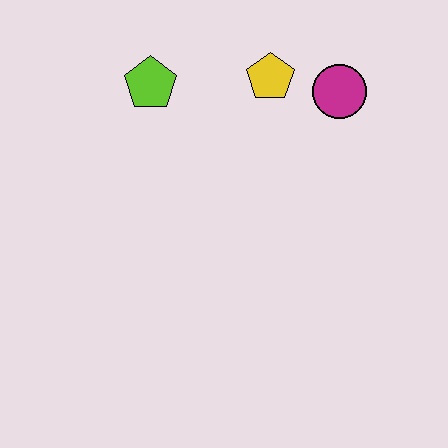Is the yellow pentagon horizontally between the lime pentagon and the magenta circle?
Yes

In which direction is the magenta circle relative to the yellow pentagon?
The magenta circle is to the right of the yellow pentagon.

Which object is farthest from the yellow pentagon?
The lime pentagon is farthest from the yellow pentagon.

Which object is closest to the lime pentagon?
The yellow pentagon is closest to the lime pentagon.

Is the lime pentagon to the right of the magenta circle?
No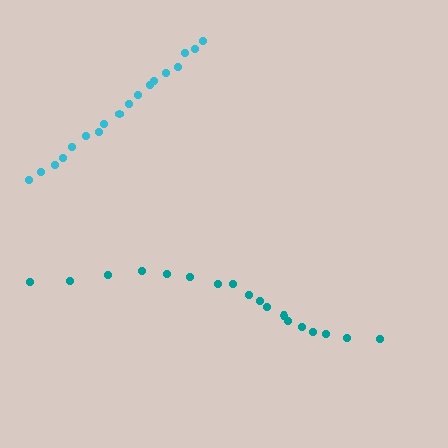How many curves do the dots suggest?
There are 2 distinct paths.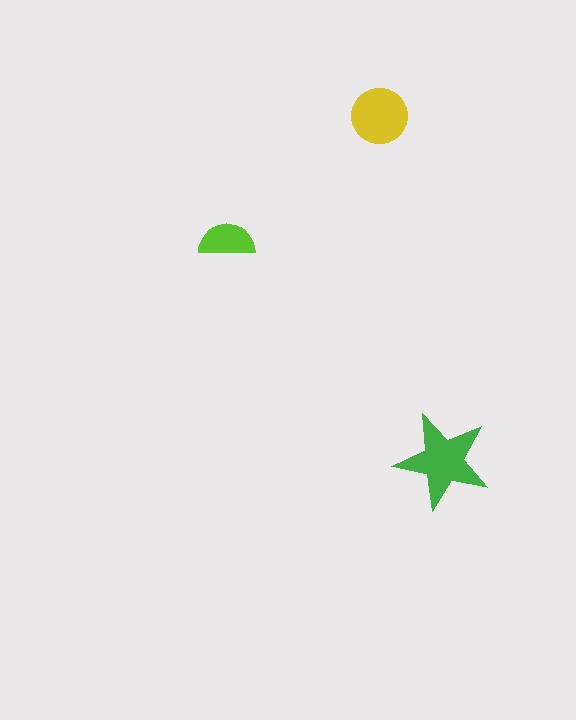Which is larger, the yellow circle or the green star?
The green star.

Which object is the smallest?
The lime semicircle.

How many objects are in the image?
There are 3 objects in the image.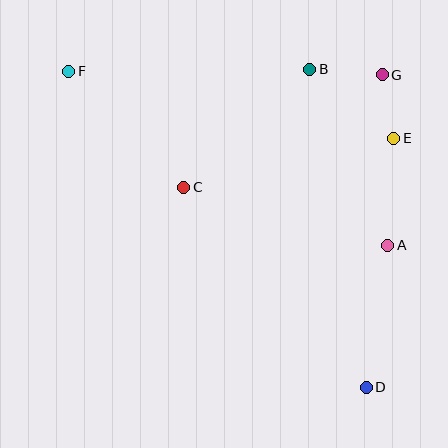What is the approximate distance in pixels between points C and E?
The distance between C and E is approximately 216 pixels.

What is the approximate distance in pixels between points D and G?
The distance between D and G is approximately 313 pixels.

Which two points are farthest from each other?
Points D and F are farthest from each other.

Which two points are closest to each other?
Points E and G are closest to each other.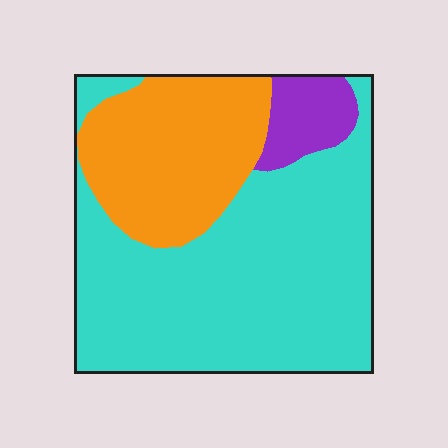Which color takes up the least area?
Purple, at roughly 10%.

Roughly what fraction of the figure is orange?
Orange takes up between a sixth and a third of the figure.